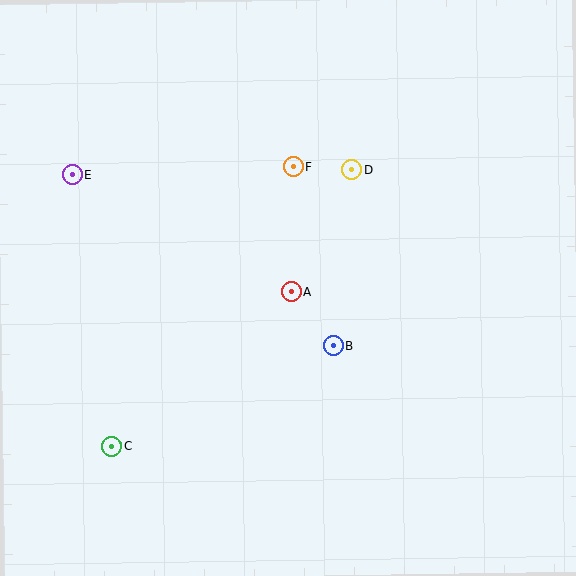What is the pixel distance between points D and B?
The distance between D and B is 177 pixels.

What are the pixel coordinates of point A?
Point A is at (291, 292).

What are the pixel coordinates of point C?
Point C is at (112, 446).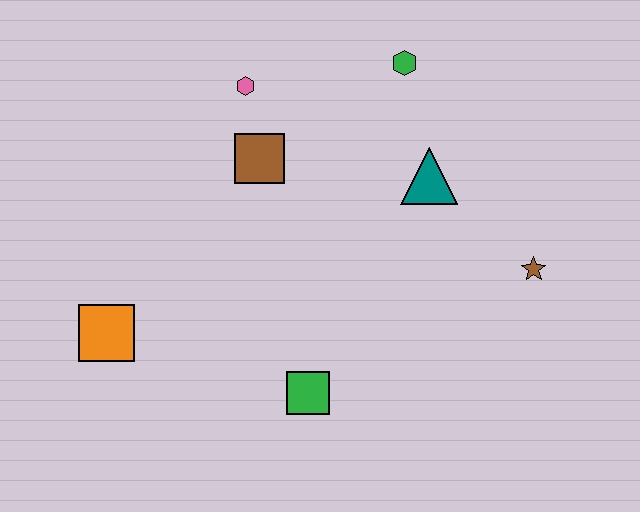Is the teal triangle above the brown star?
Yes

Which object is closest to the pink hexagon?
The brown square is closest to the pink hexagon.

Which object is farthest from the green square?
The green hexagon is farthest from the green square.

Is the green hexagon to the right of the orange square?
Yes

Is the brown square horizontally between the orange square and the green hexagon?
Yes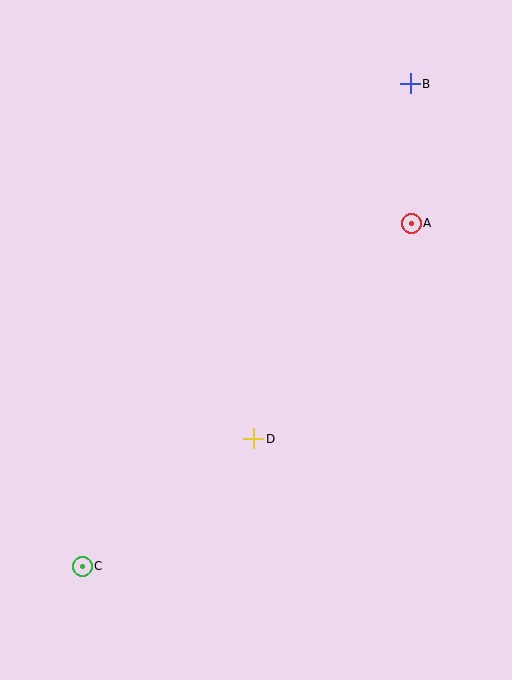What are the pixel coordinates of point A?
Point A is at (411, 223).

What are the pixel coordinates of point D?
Point D is at (254, 439).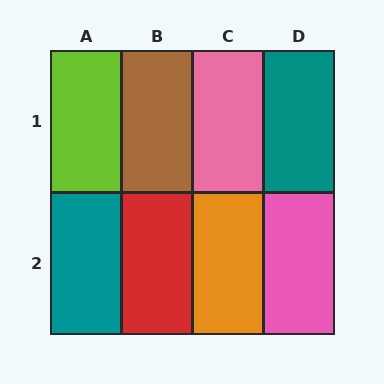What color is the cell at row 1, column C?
Pink.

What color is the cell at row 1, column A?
Lime.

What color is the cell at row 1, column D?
Teal.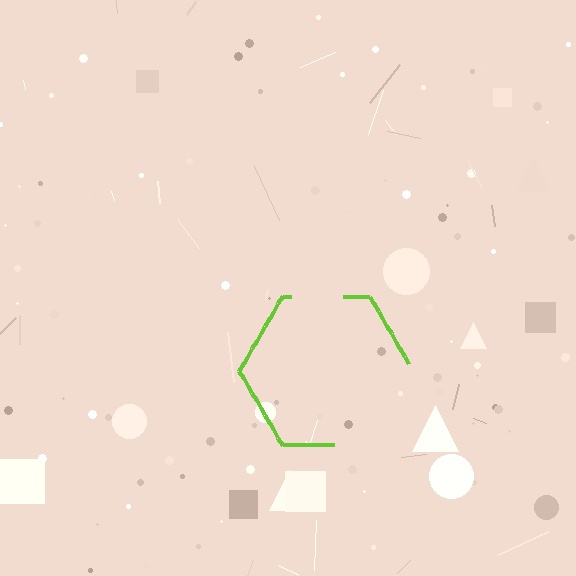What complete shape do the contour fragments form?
The contour fragments form a hexagon.